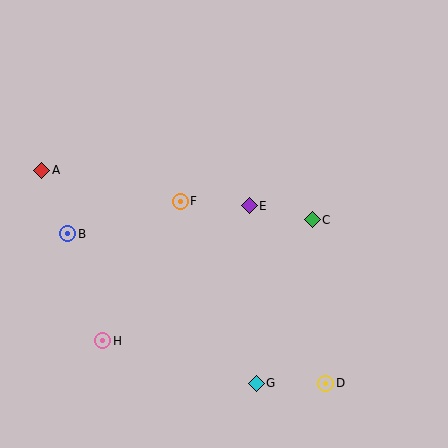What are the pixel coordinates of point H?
Point H is at (103, 341).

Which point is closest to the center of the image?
Point E at (249, 206) is closest to the center.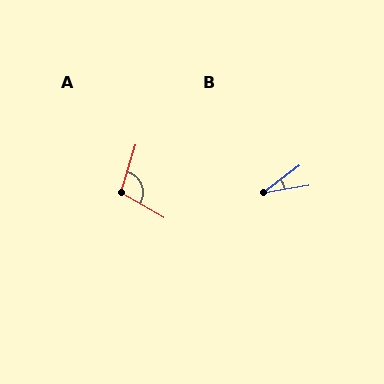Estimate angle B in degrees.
Approximately 27 degrees.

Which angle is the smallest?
B, at approximately 27 degrees.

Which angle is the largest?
A, at approximately 102 degrees.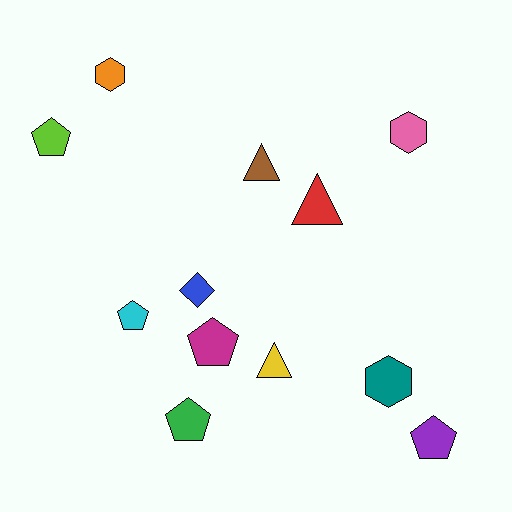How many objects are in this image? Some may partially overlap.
There are 12 objects.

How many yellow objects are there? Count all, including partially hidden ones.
There is 1 yellow object.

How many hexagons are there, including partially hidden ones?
There are 3 hexagons.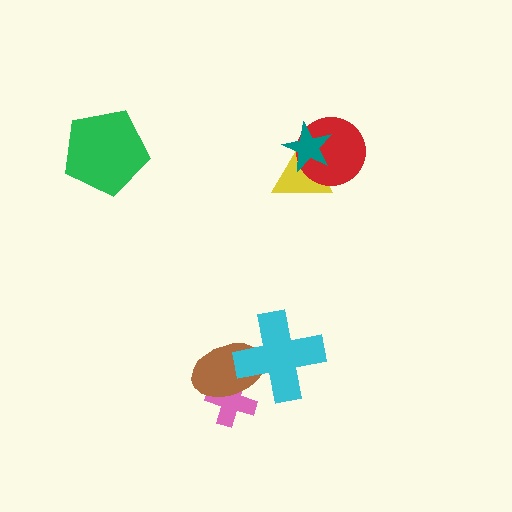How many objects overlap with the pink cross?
1 object overlaps with the pink cross.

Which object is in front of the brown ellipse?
The cyan cross is in front of the brown ellipse.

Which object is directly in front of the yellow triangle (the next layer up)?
The red circle is directly in front of the yellow triangle.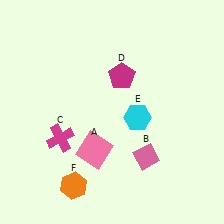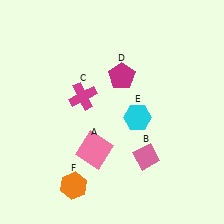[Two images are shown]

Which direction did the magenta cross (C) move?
The magenta cross (C) moved up.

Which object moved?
The magenta cross (C) moved up.